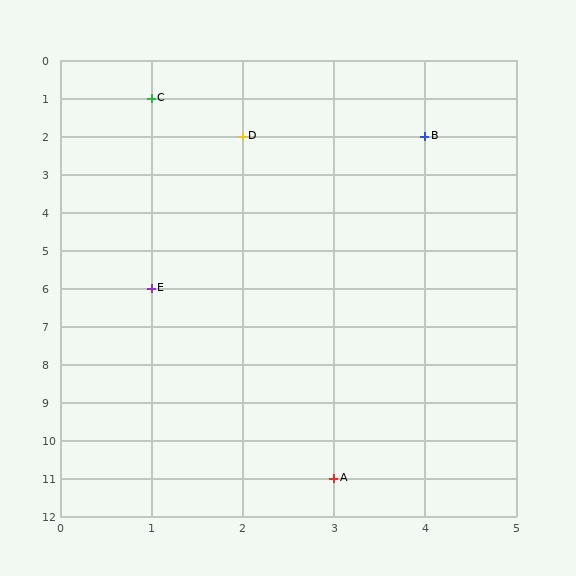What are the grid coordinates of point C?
Point C is at grid coordinates (1, 1).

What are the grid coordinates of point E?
Point E is at grid coordinates (1, 6).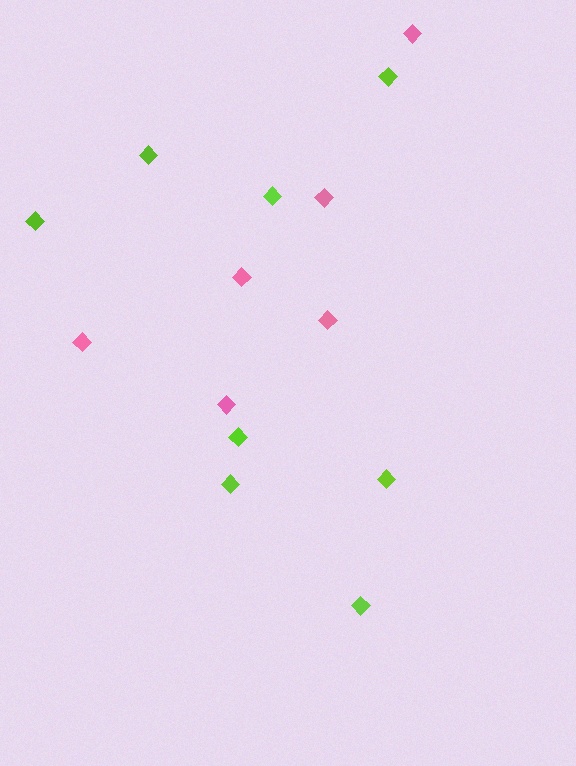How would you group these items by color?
There are 2 groups: one group of lime diamonds (8) and one group of pink diamonds (6).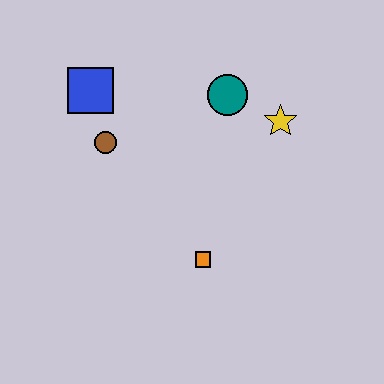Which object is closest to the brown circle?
The blue square is closest to the brown circle.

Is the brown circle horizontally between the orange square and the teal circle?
No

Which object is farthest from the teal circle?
The orange square is farthest from the teal circle.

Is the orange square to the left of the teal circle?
Yes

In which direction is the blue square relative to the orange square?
The blue square is above the orange square.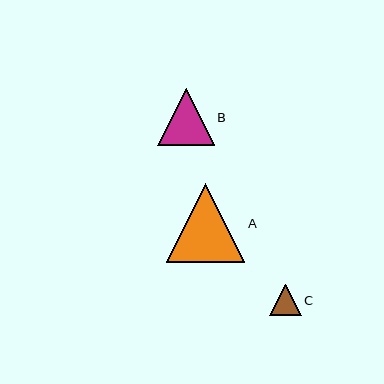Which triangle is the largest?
Triangle A is the largest with a size of approximately 79 pixels.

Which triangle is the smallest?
Triangle C is the smallest with a size of approximately 31 pixels.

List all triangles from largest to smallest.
From largest to smallest: A, B, C.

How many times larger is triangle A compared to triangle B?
Triangle A is approximately 1.4 times the size of triangle B.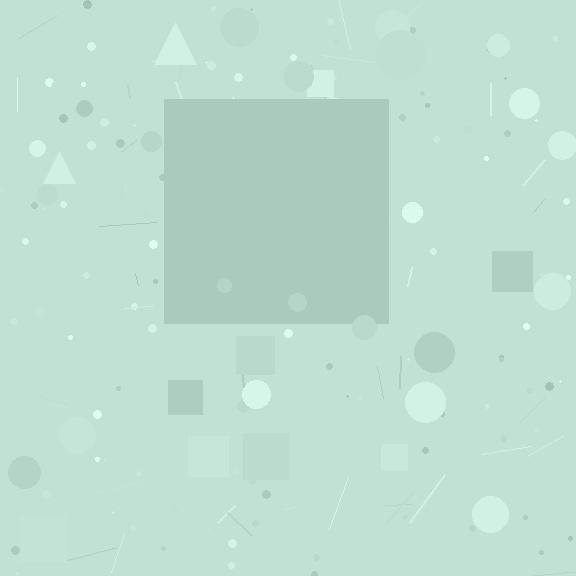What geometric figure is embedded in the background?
A square is embedded in the background.